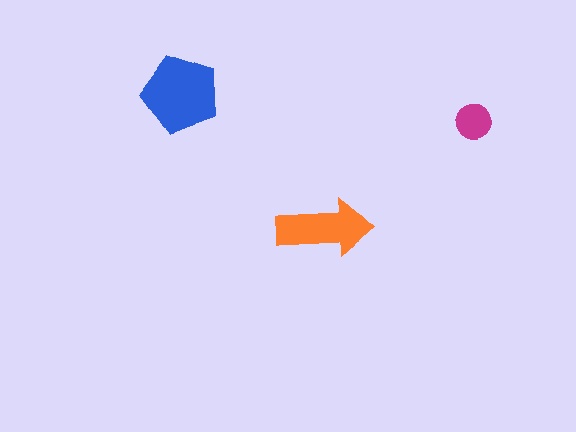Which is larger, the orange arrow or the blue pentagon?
The blue pentagon.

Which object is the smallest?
The magenta circle.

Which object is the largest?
The blue pentagon.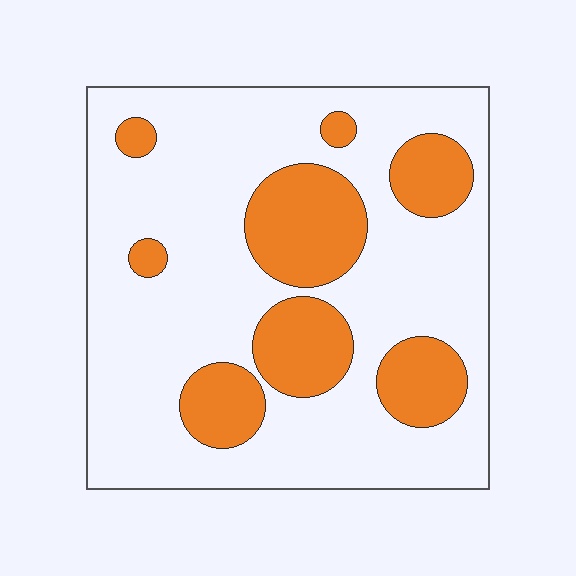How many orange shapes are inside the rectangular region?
8.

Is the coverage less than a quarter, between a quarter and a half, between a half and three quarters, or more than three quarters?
Between a quarter and a half.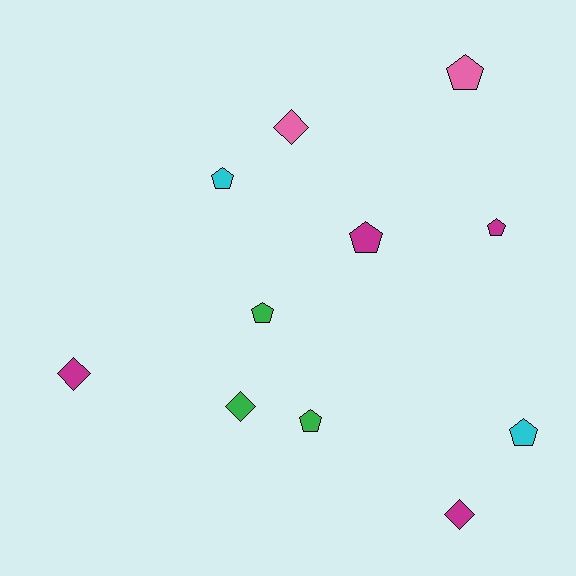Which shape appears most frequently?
Pentagon, with 7 objects.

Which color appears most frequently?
Magenta, with 4 objects.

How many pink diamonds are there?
There is 1 pink diamond.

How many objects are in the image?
There are 11 objects.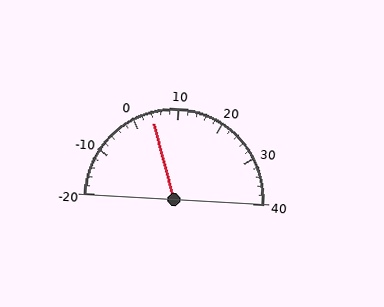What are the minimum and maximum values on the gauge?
The gauge ranges from -20 to 40.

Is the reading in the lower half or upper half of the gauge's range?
The reading is in the lower half of the range (-20 to 40).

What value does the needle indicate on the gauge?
The needle indicates approximately 4.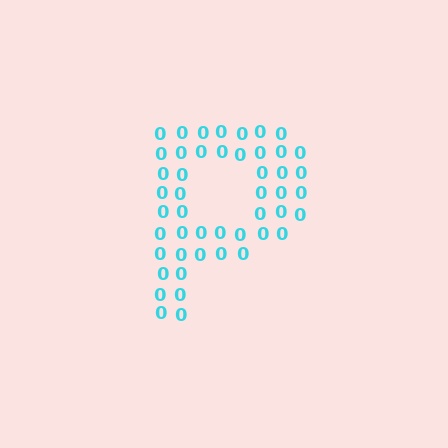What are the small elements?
The small elements are digit 0's.